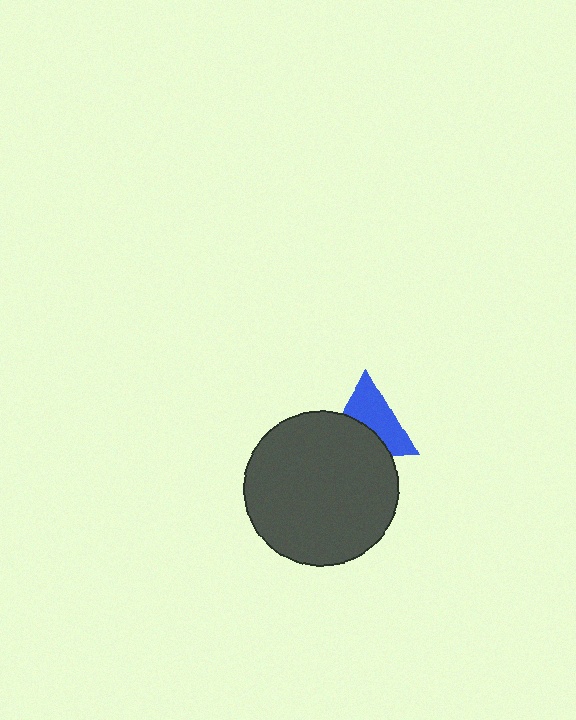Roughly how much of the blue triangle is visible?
About half of it is visible (roughly 56%).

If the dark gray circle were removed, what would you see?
You would see the complete blue triangle.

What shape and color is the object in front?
The object in front is a dark gray circle.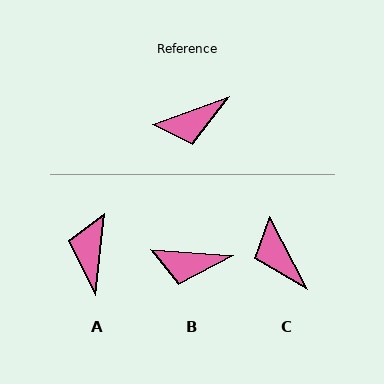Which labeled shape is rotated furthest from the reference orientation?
A, about 116 degrees away.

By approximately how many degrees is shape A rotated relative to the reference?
Approximately 116 degrees clockwise.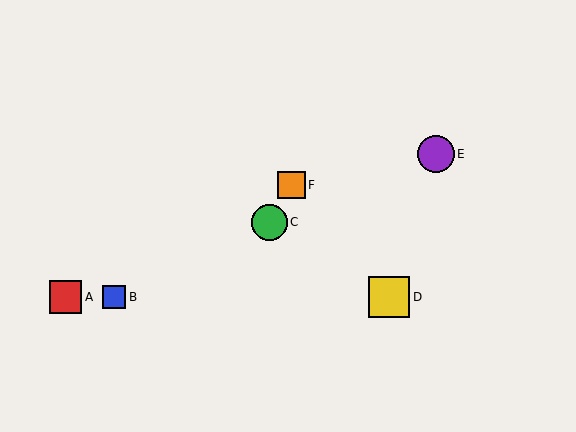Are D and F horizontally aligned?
No, D is at y≈297 and F is at y≈185.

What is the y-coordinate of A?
Object A is at y≈297.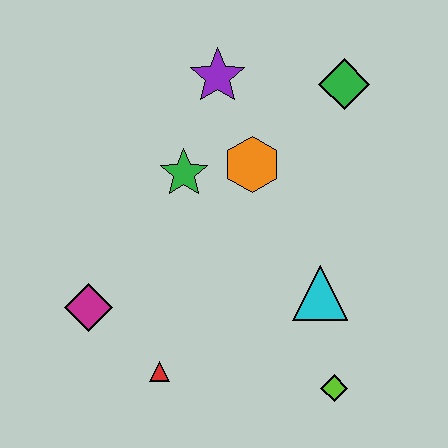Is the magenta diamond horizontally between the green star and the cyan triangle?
No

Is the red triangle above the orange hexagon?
No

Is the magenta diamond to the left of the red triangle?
Yes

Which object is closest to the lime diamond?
The cyan triangle is closest to the lime diamond.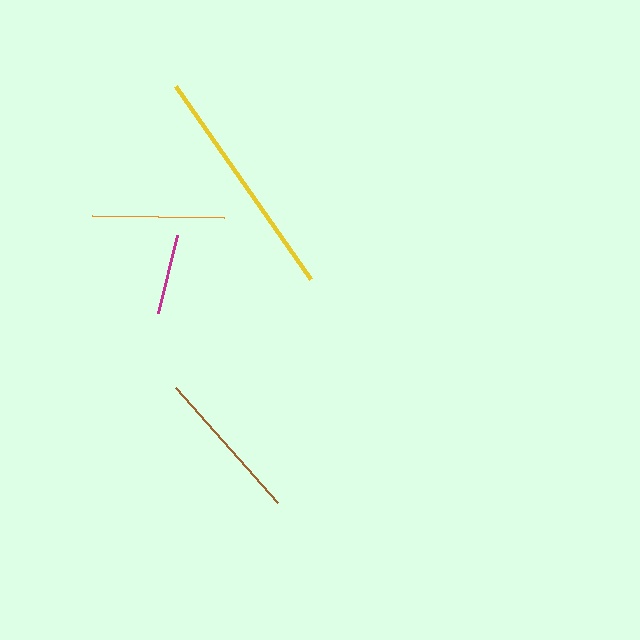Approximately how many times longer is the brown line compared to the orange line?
The brown line is approximately 1.2 times the length of the orange line.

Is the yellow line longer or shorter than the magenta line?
The yellow line is longer than the magenta line.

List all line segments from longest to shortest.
From longest to shortest: yellow, brown, orange, magenta.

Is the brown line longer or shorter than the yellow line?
The yellow line is longer than the brown line.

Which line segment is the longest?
The yellow line is the longest at approximately 235 pixels.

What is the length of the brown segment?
The brown segment is approximately 153 pixels long.